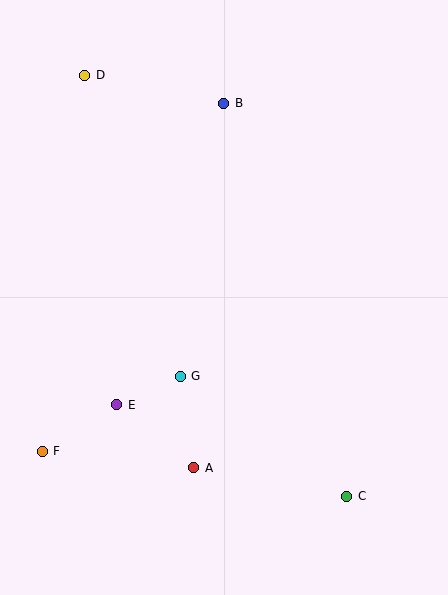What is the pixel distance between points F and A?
The distance between F and A is 152 pixels.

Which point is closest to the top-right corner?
Point B is closest to the top-right corner.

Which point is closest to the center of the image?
Point G at (180, 376) is closest to the center.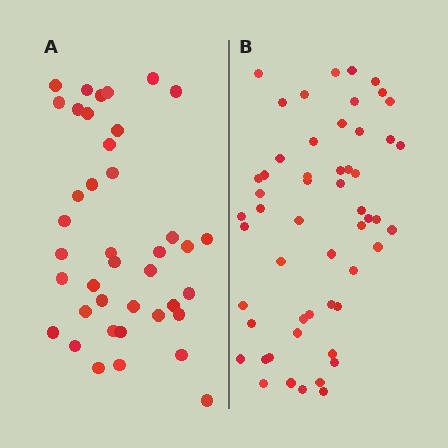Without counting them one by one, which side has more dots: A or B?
Region B (the right region) has more dots.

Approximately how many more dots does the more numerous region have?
Region B has approximately 15 more dots than region A.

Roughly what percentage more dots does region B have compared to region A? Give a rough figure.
About 35% more.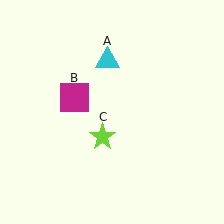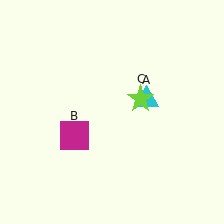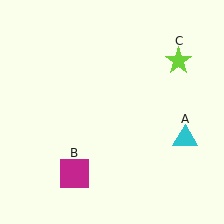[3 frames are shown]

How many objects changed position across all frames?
3 objects changed position: cyan triangle (object A), magenta square (object B), lime star (object C).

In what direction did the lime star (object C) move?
The lime star (object C) moved up and to the right.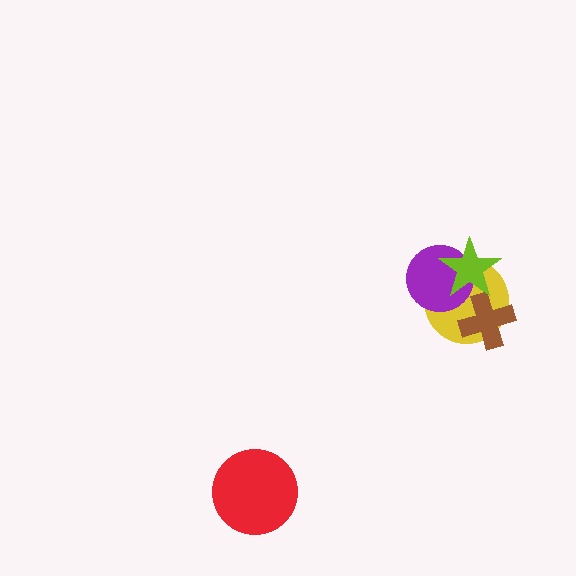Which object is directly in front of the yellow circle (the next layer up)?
The brown cross is directly in front of the yellow circle.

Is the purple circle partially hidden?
Yes, it is partially covered by another shape.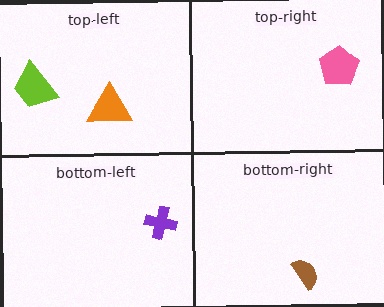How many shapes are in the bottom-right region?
1.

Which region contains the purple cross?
The bottom-left region.